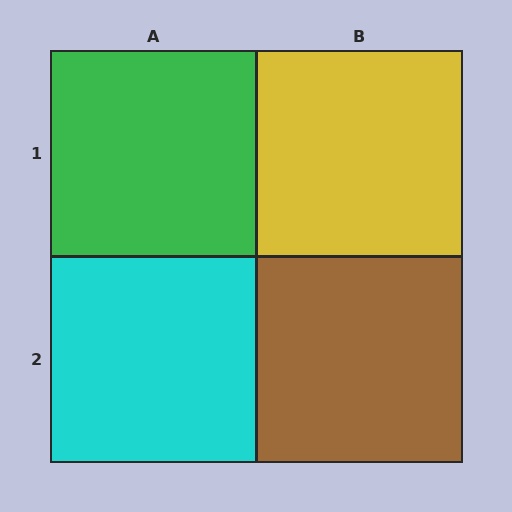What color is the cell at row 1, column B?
Yellow.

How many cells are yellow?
1 cell is yellow.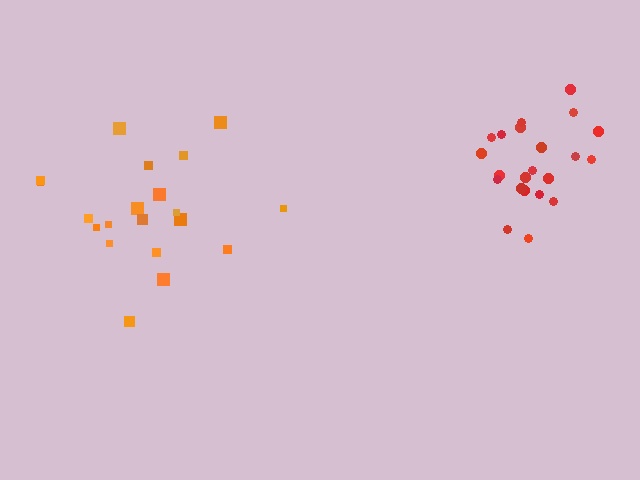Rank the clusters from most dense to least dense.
red, orange.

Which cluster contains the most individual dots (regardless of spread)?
Red (22).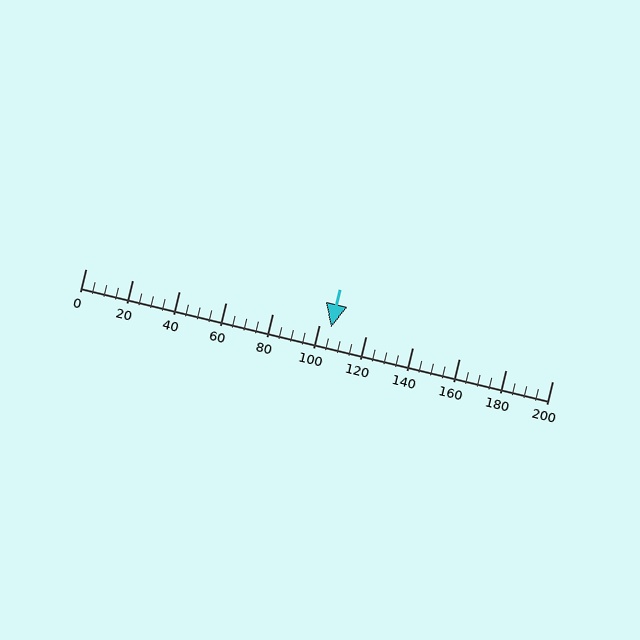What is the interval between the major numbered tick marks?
The major tick marks are spaced 20 units apart.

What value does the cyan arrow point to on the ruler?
The cyan arrow points to approximately 105.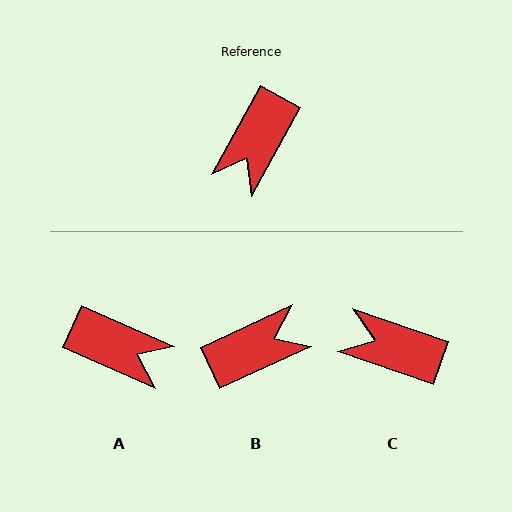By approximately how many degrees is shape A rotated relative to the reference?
Approximately 95 degrees counter-clockwise.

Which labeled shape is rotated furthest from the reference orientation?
B, about 144 degrees away.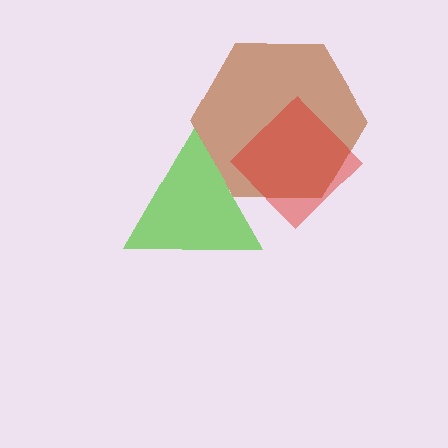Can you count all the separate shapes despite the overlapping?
Yes, there are 3 separate shapes.